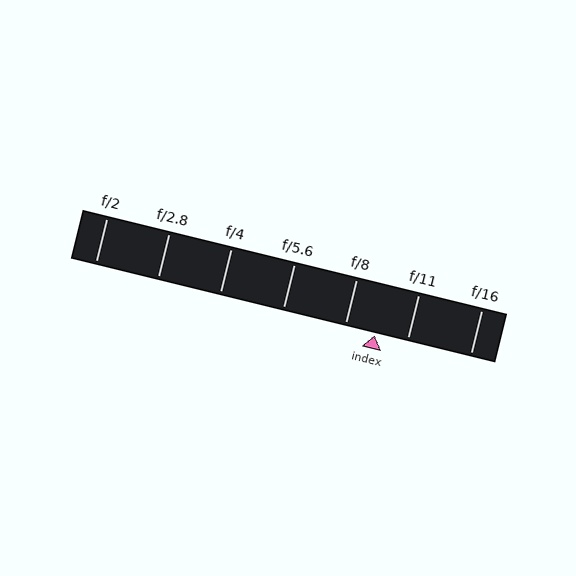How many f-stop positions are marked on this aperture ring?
There are 7 f-stop positions marked.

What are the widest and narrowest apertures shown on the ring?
The widest aperture shown is f/2 and the narrowest is f/16.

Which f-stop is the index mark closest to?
The index mark is closest to f/8.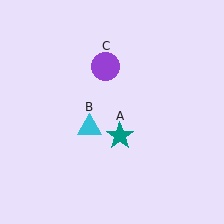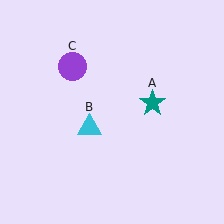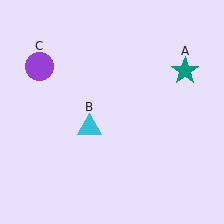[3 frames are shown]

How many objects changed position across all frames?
2 objects changed position: teal star (object A), purple circle (object C).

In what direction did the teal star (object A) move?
The teal star (object A) moved up and to the right.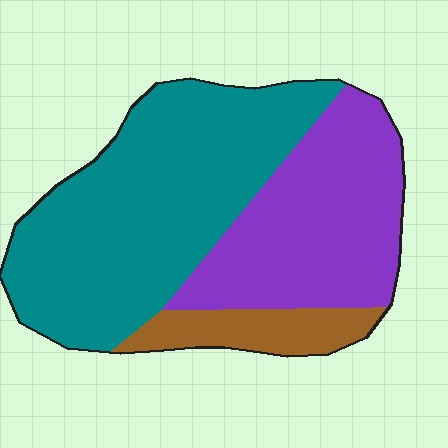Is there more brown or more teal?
Teal.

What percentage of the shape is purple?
Purple takes up between a quarter and a half of the shape.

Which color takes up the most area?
Teal, at roughly 55%.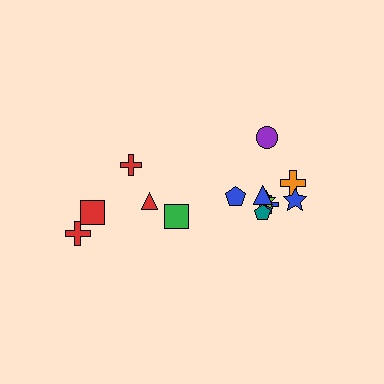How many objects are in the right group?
There are 8 objects.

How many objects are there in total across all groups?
There are 13 objects.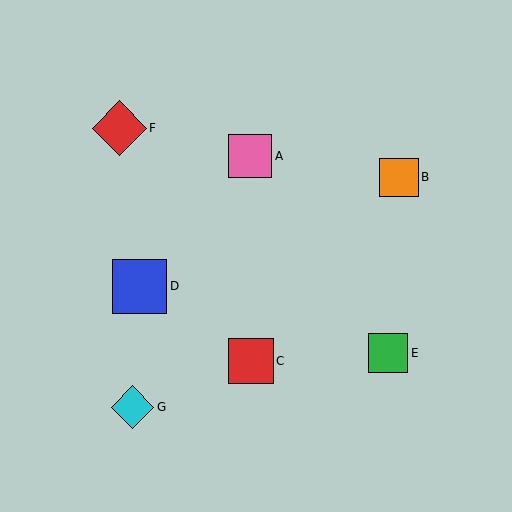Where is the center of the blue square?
The center of the blue square is at (140, 286).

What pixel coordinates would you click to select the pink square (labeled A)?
Click at (250, 156) to select the pink square A.